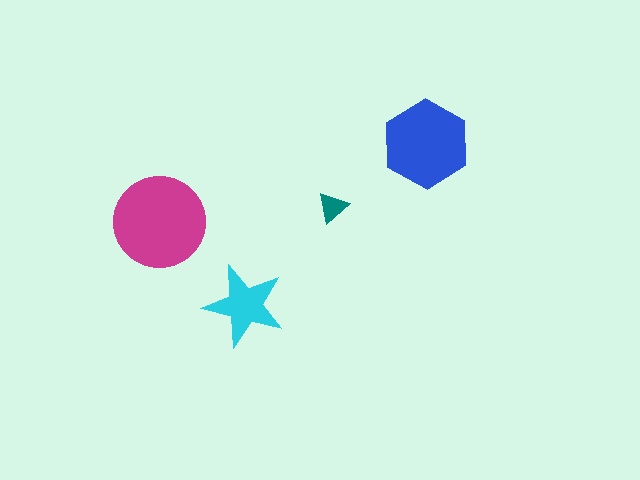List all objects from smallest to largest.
The teal triangle, the cyan star, the blue hexagon, the magenta circle.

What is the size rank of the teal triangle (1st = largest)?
4th.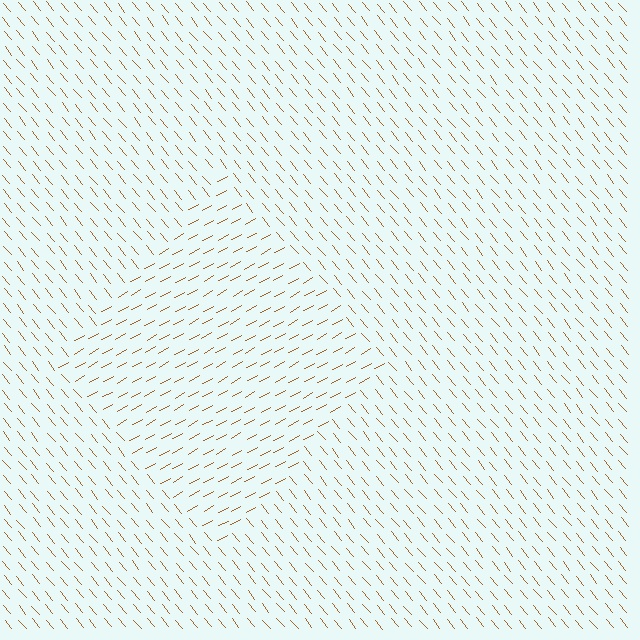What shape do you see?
I see a diamond.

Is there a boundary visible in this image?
Yes, there is a texture boundary formed by a change in line orientation.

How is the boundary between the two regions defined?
The boundary is defined purely by a change in line orientation (approximately 79 degrees difference). All lines are the same color and thickness.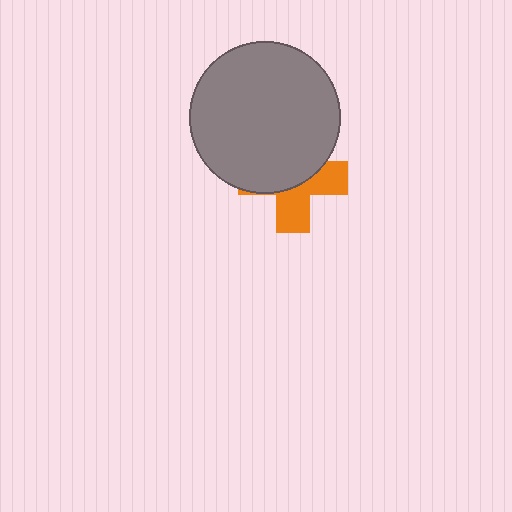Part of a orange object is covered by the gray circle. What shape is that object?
It is a cross.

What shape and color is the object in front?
The object in front is a gray circle.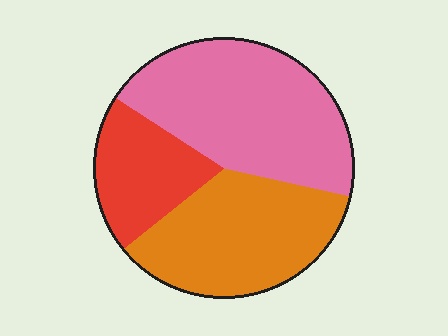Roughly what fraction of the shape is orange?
Orange takes up about three eighths (3/8) of the shape.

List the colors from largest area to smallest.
From largest to smallest: pink, orange, red.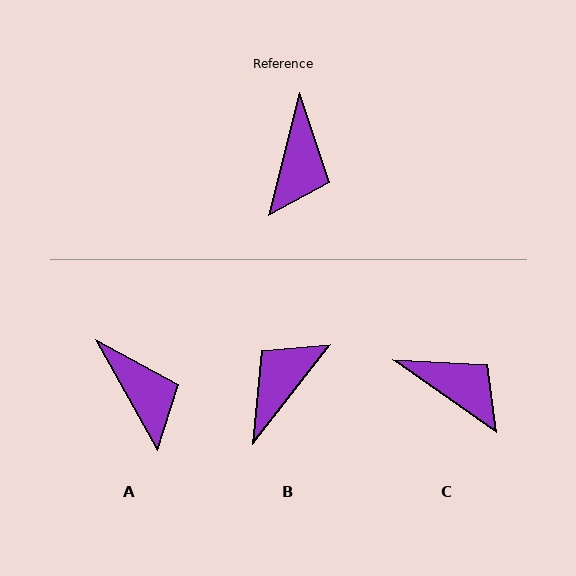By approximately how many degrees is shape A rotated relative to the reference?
Approximately 44 degrees counter-clockwise.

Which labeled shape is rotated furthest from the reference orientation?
B, about 156 degrees away.